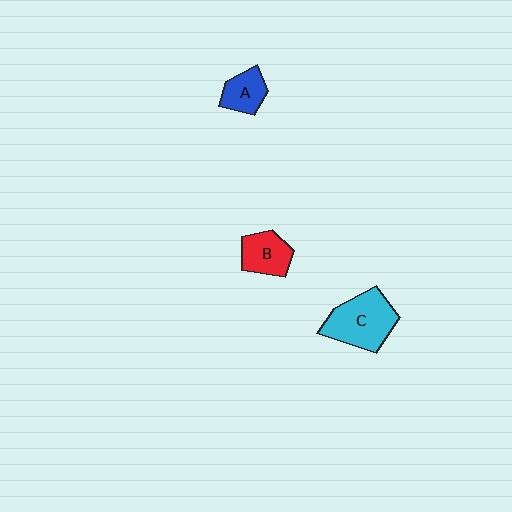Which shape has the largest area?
Shape C (cyan).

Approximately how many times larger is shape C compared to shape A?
Approximately 2.0 times.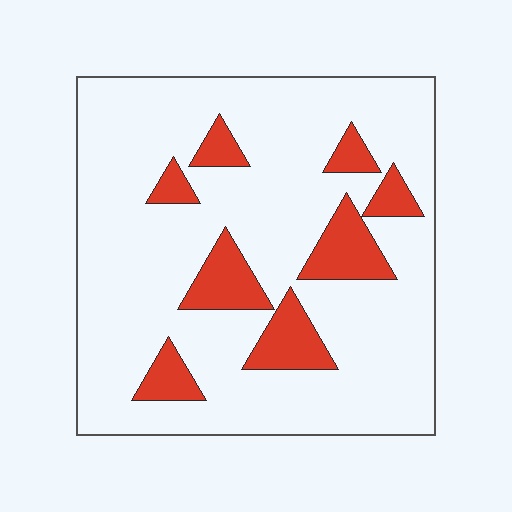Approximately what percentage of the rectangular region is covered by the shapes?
Approximately 15%.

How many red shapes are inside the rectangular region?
8.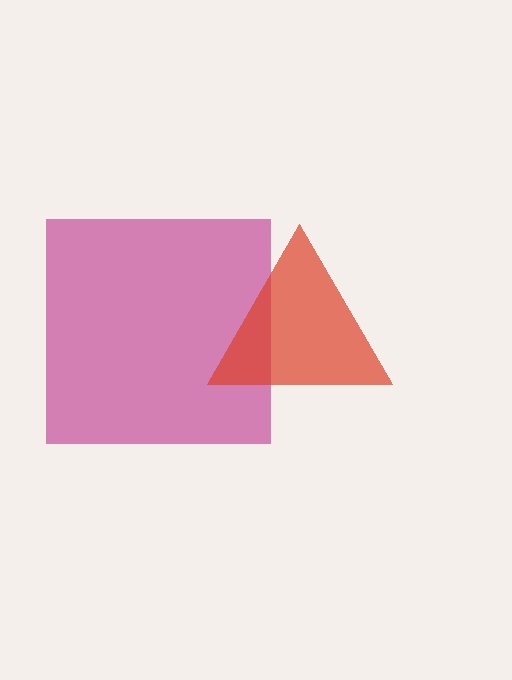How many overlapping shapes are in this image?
There are 2 overlapping shapes in the image.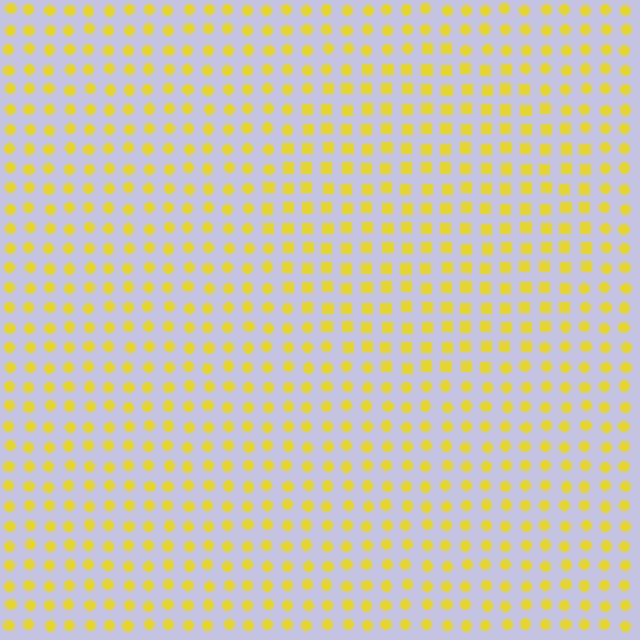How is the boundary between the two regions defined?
The boundary is defined by a change in element shape: squares inside vs. circles outside. All elements share the same color and spacing.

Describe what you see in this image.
The image is filled with small yellow elements arranged in a uniform grid. A circle-shaped region contains squares, while the surrounding area contains circles. The boundary is defined purely by the change in element shape.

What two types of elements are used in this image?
The image uses squares inside the circle region and circles outside it.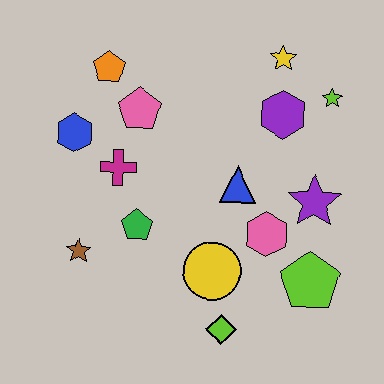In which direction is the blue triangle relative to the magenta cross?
The blue triangle is to the right of the magenta cross.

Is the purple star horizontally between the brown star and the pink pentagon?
No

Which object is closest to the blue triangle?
The pink hexagon is closest to the blue triangle.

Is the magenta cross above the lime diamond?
Yes